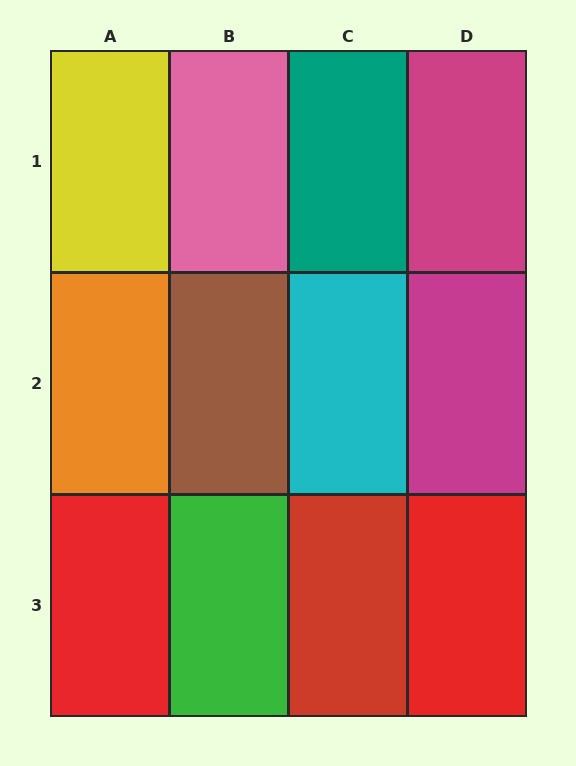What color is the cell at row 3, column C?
Red.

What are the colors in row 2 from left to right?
Orange, brown, cyan, magenta.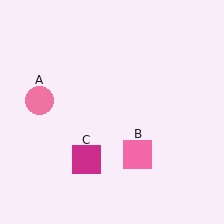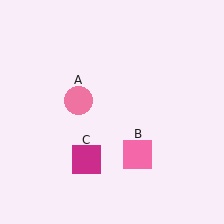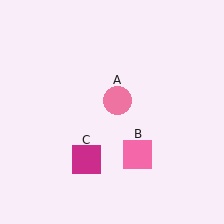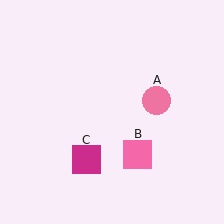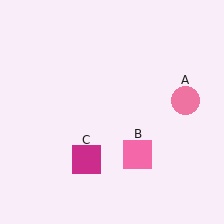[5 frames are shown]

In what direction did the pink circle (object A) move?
The pink circle (object A) moved right.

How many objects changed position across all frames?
1 object changed position: pink circle (object A).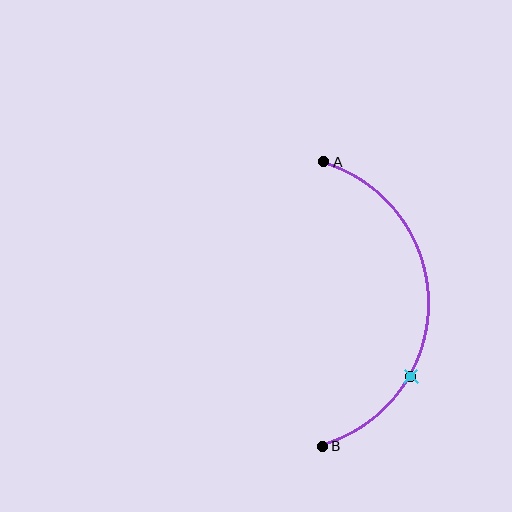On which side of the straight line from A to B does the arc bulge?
The arc bulges to the right of the straight line connecting A and B.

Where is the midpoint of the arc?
The arc midpoint is the point on the curve farthest from the straight line joining A and B. It sits to the right of that line.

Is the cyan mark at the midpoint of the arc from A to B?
No. The cyan mark lies on the arc but is closer to endpoint B. The arc midpoint would be at the point on the curve equidistant along the arc from both A and B.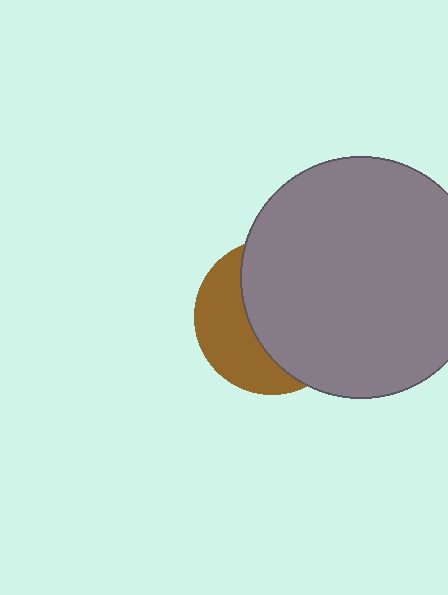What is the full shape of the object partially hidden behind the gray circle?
The partially hidden object is a brown circle.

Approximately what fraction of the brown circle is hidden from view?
Roughly 62% of the brown circle is hidden behind the gray circle.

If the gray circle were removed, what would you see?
You would see the complete brown circle.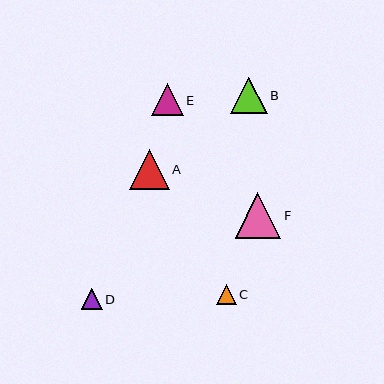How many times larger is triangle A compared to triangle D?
Triangle A is approximately 1.9 times the size of triangle D.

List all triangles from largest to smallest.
From largest to smallest: F, A, B, E, D, C.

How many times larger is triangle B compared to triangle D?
Triangle B is approximately 1.7 times the size of triangle D.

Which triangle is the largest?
Triangle F is the largest with a size of approximately 46 pixels.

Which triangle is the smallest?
Triangle C is the smallest with a size of approximately 20 pixels.